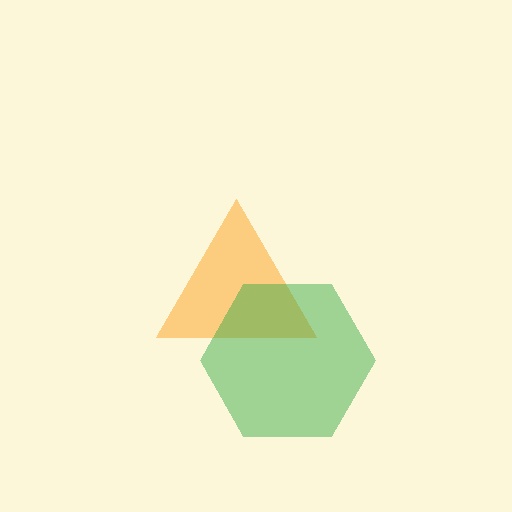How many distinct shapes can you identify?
There are 2 distinct shapes: an orange triangle, a green hexagon.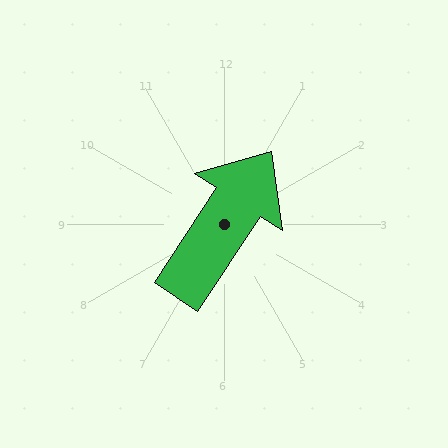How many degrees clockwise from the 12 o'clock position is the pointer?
Approximately 33 degrees.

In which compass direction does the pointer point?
Northeast.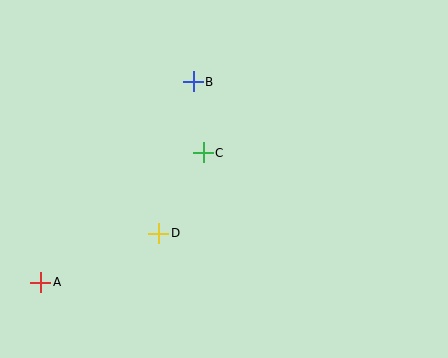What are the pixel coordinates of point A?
Point A is at (41, 282).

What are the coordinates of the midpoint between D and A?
The midpoint between D and A is at (100, 258).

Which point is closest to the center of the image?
Point C at (203, 153) is closest to the center.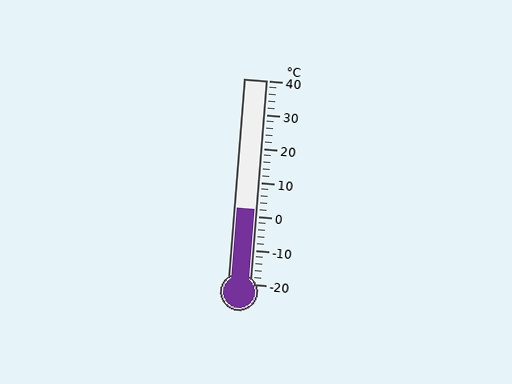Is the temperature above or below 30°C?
The temperature is below 30°C.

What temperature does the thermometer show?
The thermometer shows approximately 2°C.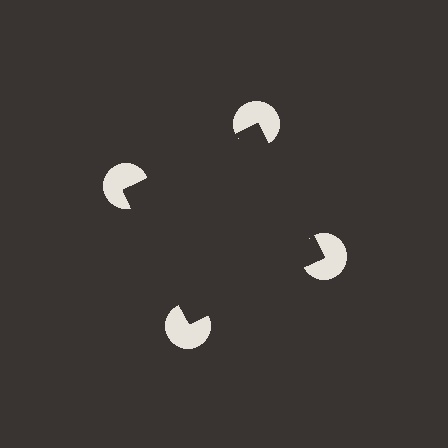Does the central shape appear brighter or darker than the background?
It typically appears slightly darker than the background, even though no actual brightness change is drawn.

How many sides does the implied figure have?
4 sides.